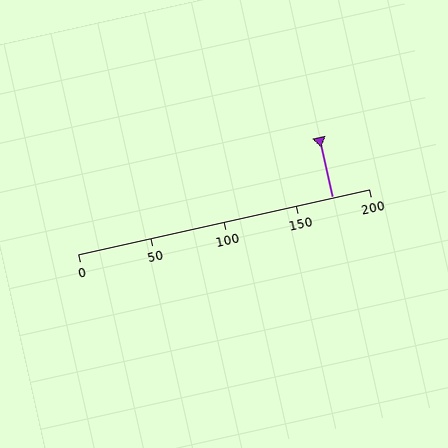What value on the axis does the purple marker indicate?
The marker indicates approximately 175.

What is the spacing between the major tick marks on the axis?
The major ticks are spaced 50 apart.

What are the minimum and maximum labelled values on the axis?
The axis runs from 0 to 200.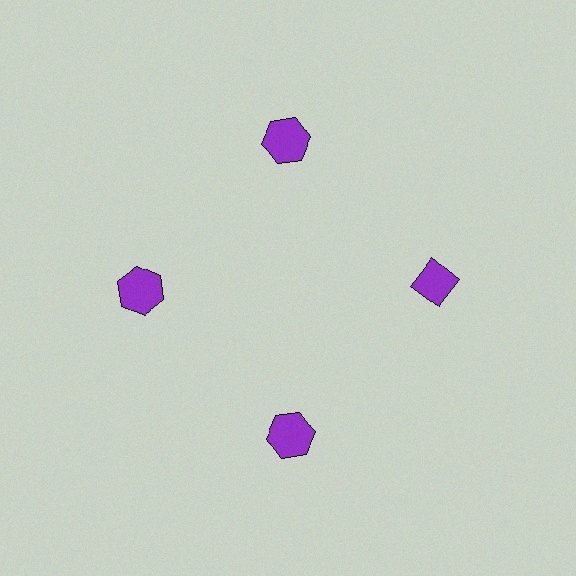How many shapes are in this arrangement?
There are 4 shapes arranged in a ring pattern.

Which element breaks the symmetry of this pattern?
The purple diamond at roughly the 3 o'clock position breaks the symmetry. All other shapes are purple hexagons.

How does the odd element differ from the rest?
It has a different shape: diamond instead of hexagon.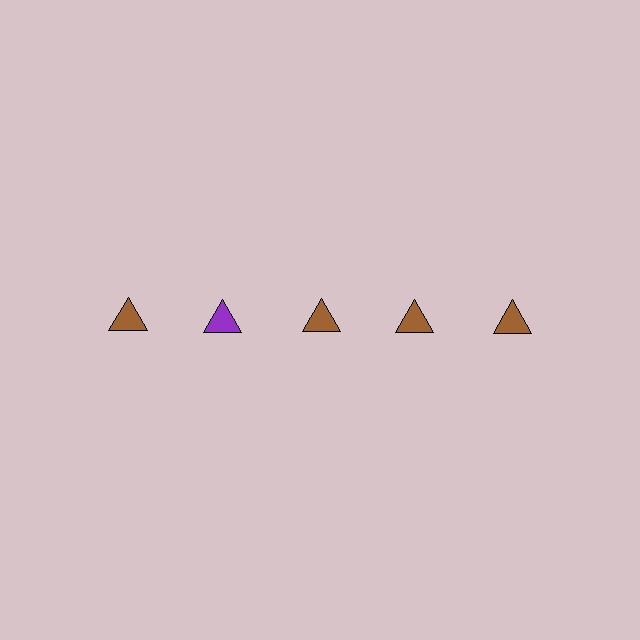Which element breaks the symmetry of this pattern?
The purple triangle in the top row, second from left column breaks the symmetry. All other shapes are brown triangles.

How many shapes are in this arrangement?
There are 5 shapes arranged in a grid pattern.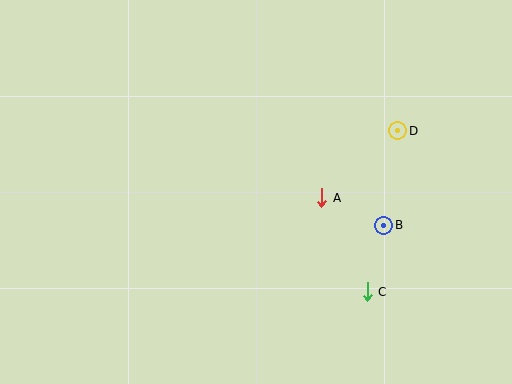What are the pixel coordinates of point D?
Point D is at (398, 131).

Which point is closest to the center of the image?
Point A at (322, 198) is closest to the center.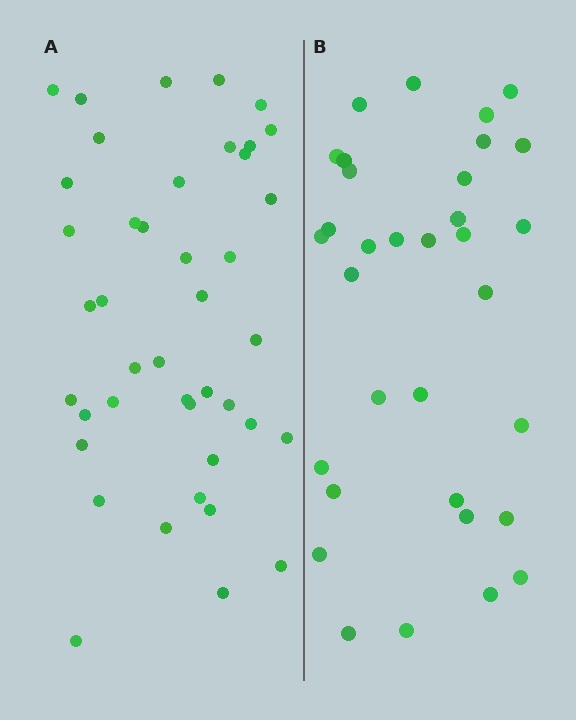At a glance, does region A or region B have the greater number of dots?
Region A (the left region) has more dots.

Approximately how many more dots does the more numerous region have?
Region A has roughly 8 or so more dots than region B.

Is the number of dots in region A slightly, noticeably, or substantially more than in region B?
Region A has noticeably more, but not dramatically so. The ratio is roughly 1.3 to 1.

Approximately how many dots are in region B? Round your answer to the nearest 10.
About 30 dots. (The exact count is 33, which rounds to 30.)